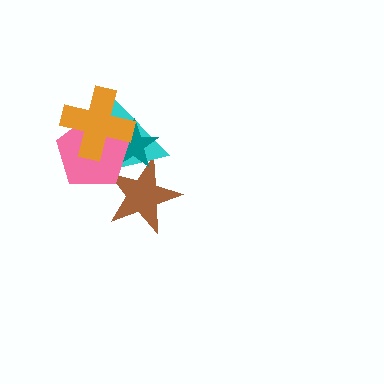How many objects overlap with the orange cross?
3 objects overlap with the orange cross.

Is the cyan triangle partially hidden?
Yes, it is partially covered by another shape.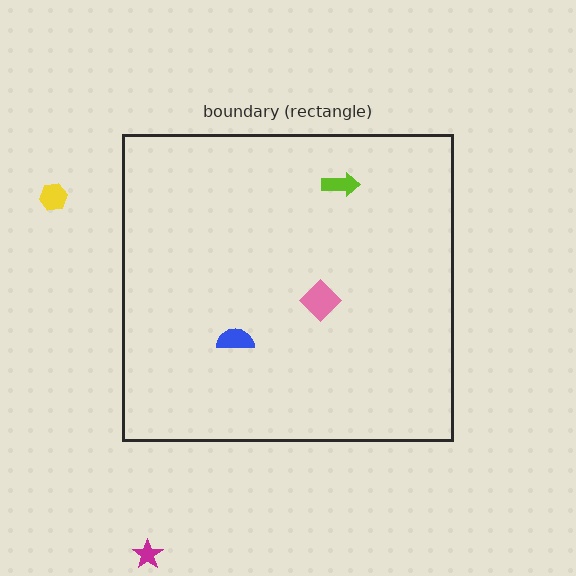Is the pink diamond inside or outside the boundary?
Inside.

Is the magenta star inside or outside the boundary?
Outside.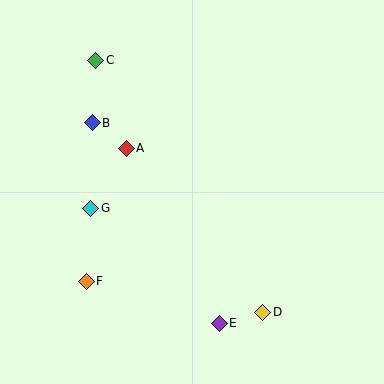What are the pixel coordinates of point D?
Point D is at (263, 312).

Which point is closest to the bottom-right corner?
Point D is closest to the bottom-right corner.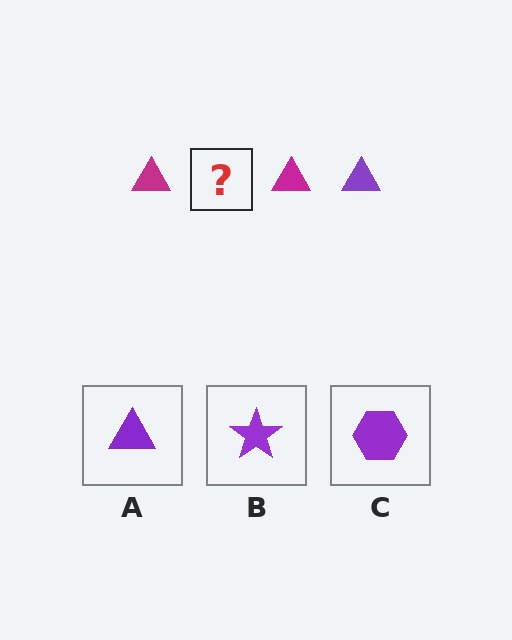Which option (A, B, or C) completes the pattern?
A.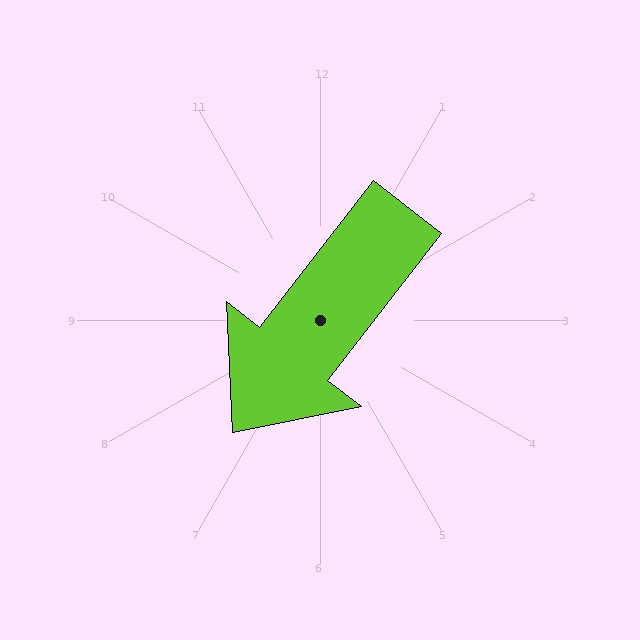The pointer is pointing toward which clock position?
Roughly 7 o'clock.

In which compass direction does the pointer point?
Southwest.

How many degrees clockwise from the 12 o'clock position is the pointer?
Approximately 218 degrees.